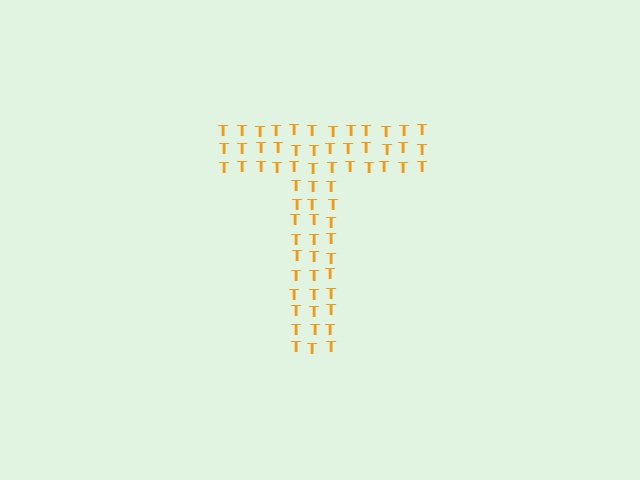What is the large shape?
The large shape is the letter T.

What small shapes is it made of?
It is made of small letter T's.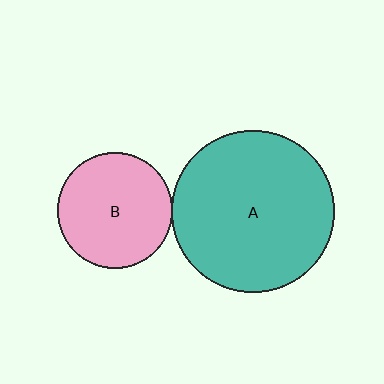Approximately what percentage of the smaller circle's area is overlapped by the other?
Approximately 5%.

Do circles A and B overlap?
Yes.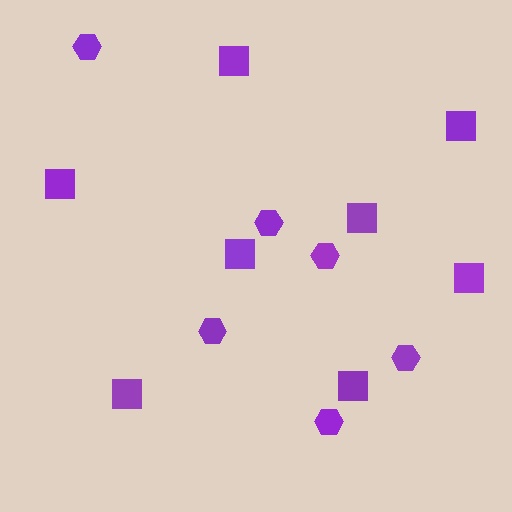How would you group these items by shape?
There are 2 groups: one group of squares (8) and one group of hexagons (6).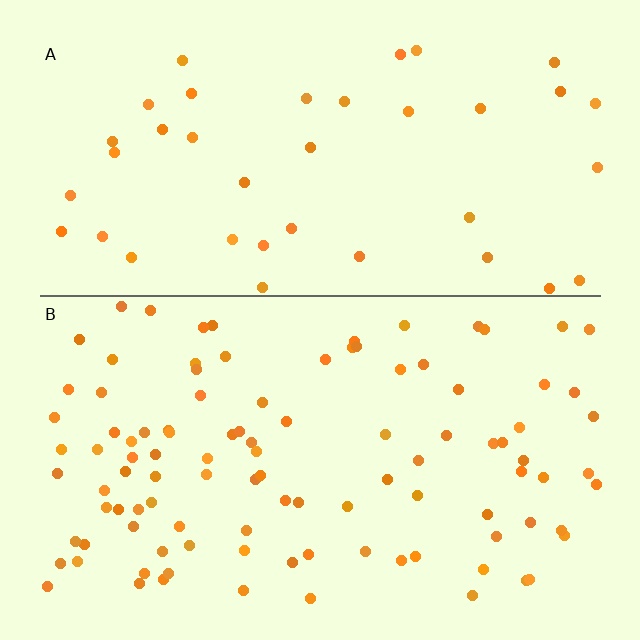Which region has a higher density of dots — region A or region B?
B (the bottom).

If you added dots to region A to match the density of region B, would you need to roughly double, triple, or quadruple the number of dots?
Approximately triple.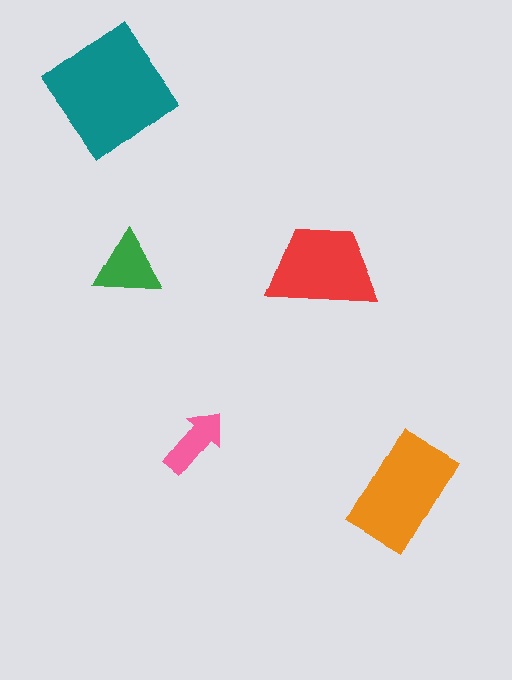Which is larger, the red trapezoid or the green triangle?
The red trapezoid.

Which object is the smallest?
The pink arrow.